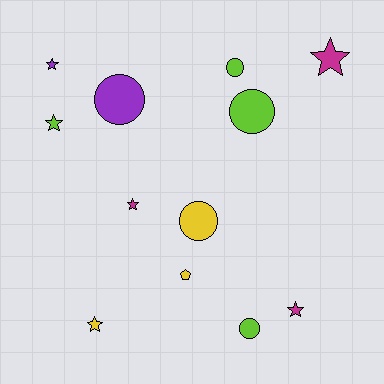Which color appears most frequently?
Lime, with 4 objects.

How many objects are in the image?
There are 12 objects.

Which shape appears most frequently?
Star, with 6 objects.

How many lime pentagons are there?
There are no lime pentagons.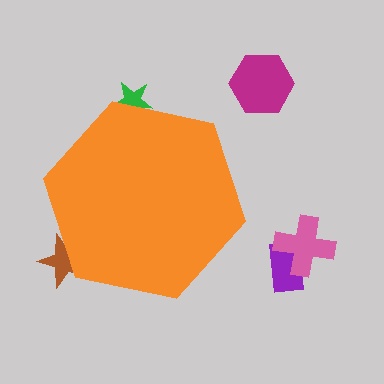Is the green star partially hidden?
Yes, the green star is partially hidden behind the orange hexagon.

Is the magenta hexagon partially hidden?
No, the magenta hexagon is fully visible.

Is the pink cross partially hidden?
No, the pink cross is fully visible.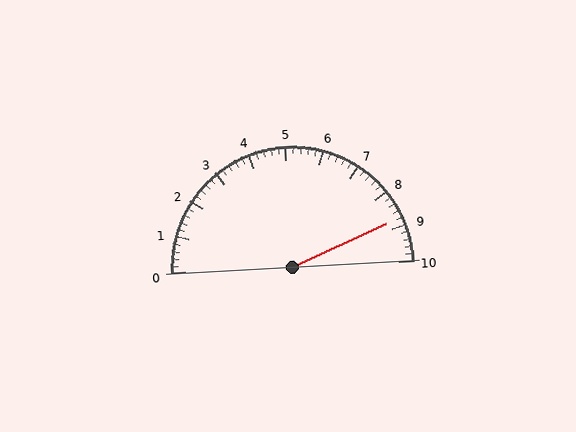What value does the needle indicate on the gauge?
The needle indicates approximately 8.8.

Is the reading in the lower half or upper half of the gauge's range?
The reading is in the upper half of the range (0 to 10).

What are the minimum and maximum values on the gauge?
The gauge ranges from 0 to 10.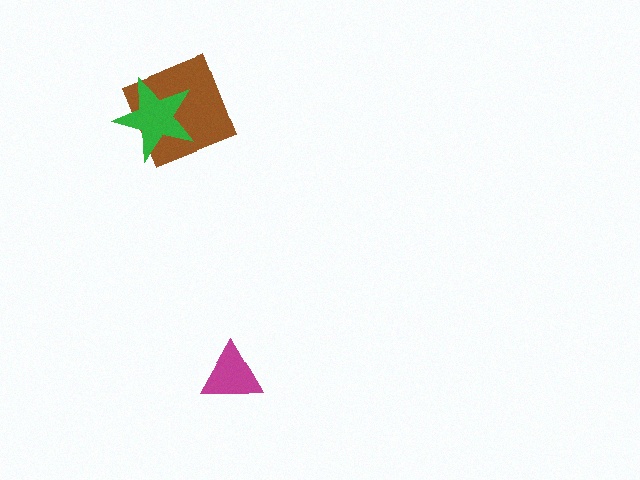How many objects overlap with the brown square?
1 object overlaps with the brown square.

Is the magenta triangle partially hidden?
No, no other shape covers it.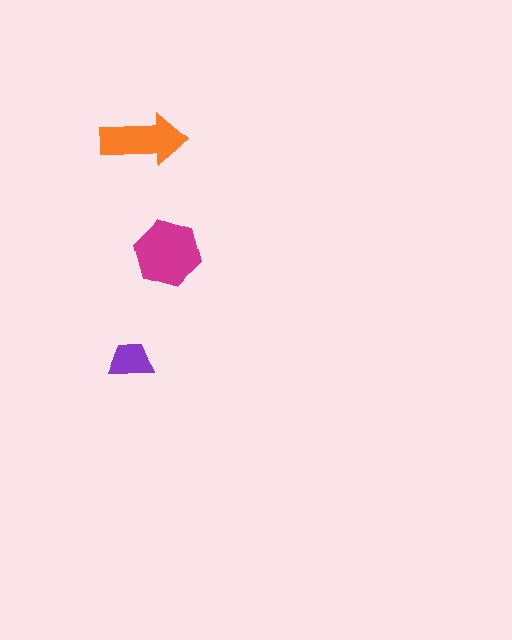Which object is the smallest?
The purple trapezoid.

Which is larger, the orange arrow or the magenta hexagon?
The magenta hexagon.